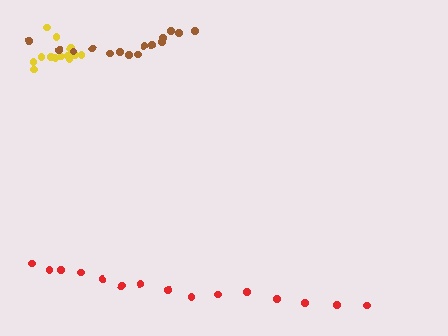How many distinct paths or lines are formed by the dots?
There are 3 distinct paths.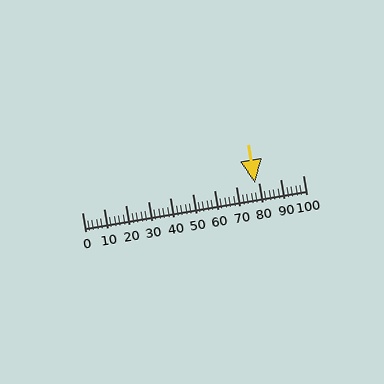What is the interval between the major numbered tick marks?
The major tick marks are spaced 10 units apart.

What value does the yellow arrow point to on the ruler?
The yellow arrow points to approximately 78.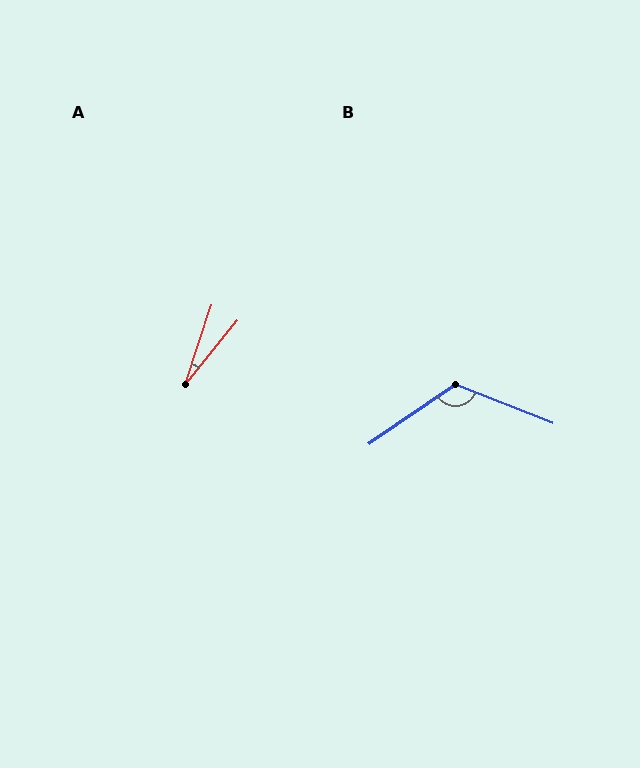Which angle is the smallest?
A, at approximately 21 degrees.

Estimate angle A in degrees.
Approximately 21 degrees.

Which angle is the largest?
B, at approximately 124 degrees.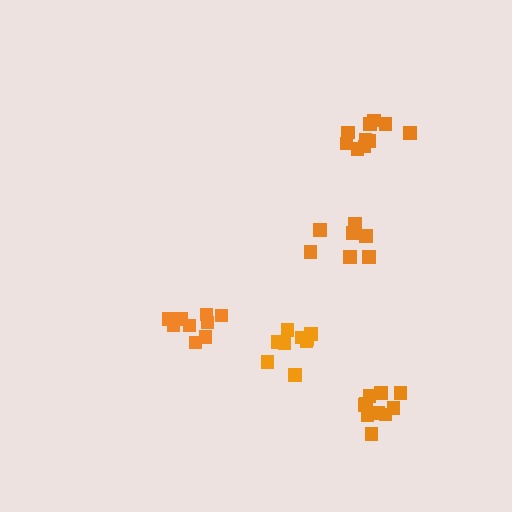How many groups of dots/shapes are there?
There are 5 groups.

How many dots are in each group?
Group 1: 9 dots, Group 2: 9 dots, Group 3: 7 dots, Group 4: 10 dots, Group 5: 10 dots (45 total).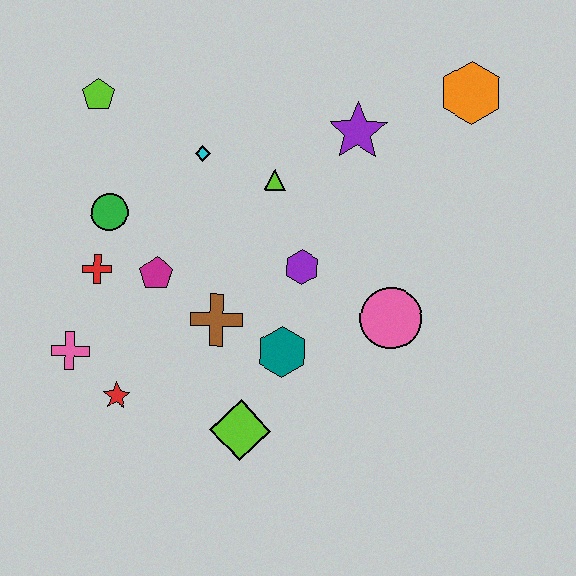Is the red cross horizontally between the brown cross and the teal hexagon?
No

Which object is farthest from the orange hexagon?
The pink cross is farthest from the orange hexagon.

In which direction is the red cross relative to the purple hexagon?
The red cross is to the left of the purple hexagon.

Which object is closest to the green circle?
The red cross is closest to the green circle.